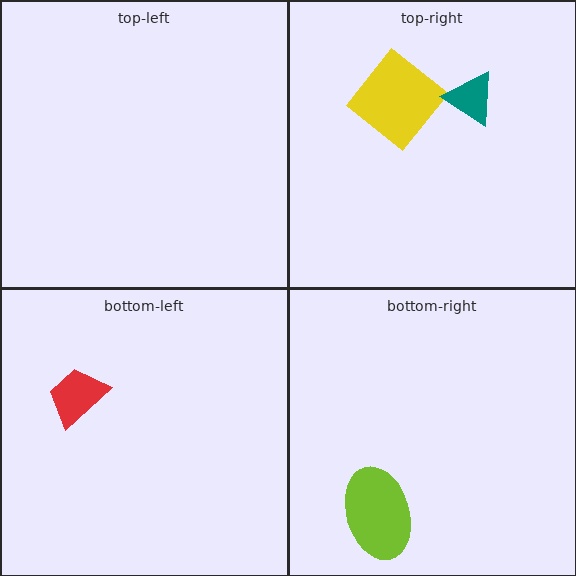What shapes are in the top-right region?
The yellow diamond, the teal triangle.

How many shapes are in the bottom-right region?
1.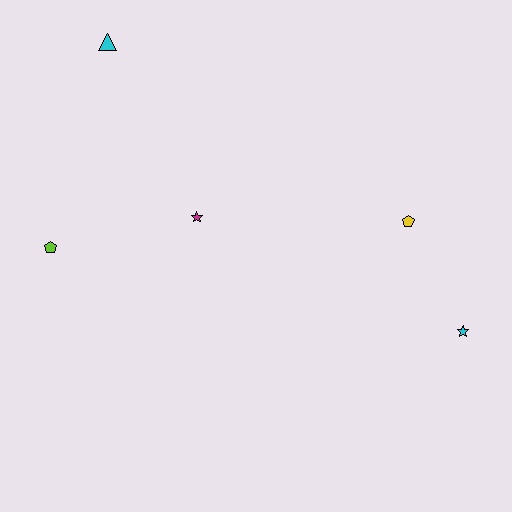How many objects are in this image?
There are 5 objects.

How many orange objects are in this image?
There are no orange objects.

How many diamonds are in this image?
There are no diamonds.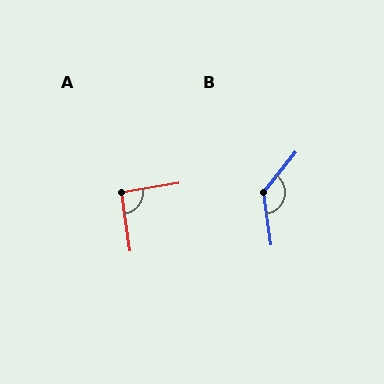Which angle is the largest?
B, at approximately 133 degrees.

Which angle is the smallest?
A, at approximately 91 degrees.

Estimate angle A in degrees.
Approximately 91 degrees.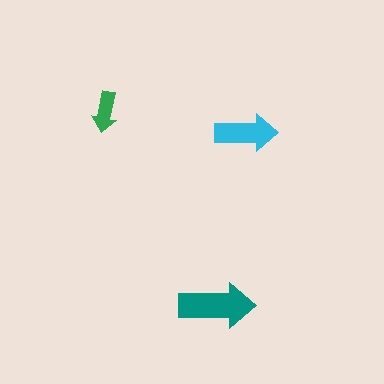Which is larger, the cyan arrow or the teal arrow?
The teal one.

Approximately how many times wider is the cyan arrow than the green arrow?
About 1.5 times wider.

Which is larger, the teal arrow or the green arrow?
The teal one.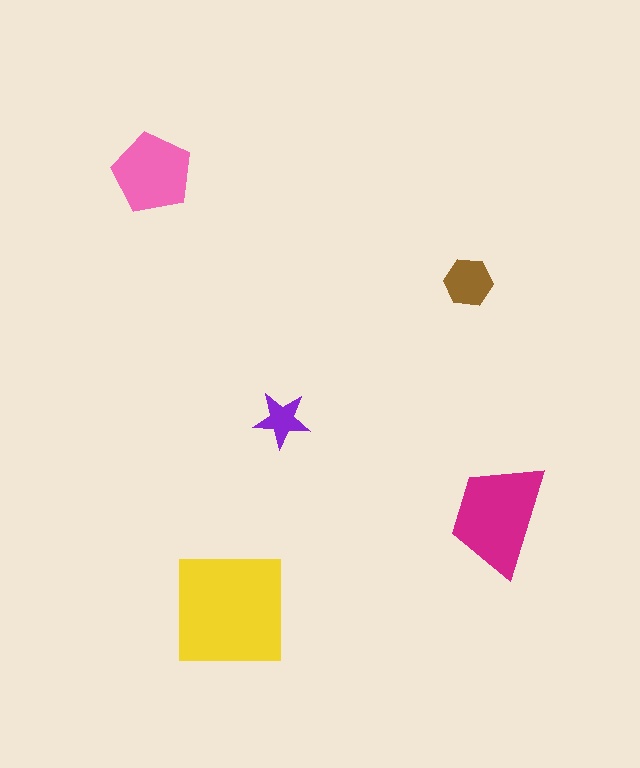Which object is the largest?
The yellow square.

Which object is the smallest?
The purple star.